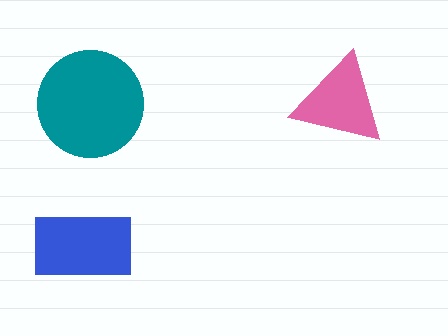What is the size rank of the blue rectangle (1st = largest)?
2nd.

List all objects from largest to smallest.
The teal circle, the blue rectangle, the pink triangle.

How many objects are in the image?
There are 3 objects in the image.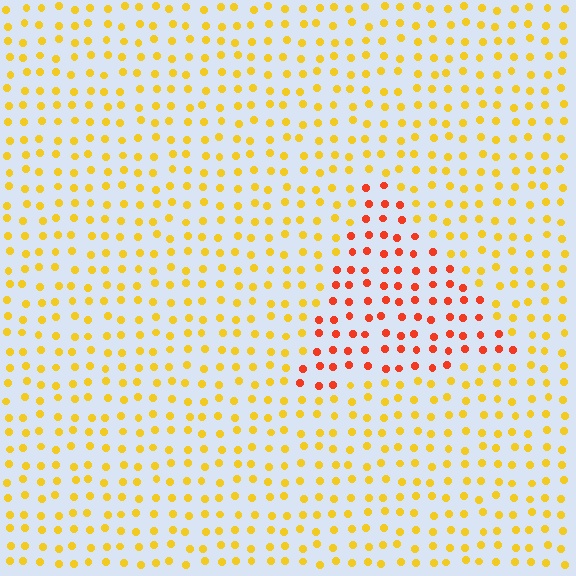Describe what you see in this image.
The image is filled with small yellow elements in a uniform arrangement. A triangle-shaped region is visible where the elements are tinted to a slightly different hue, forming a subtle color boundary.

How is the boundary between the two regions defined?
The boundary is defined purely by a slight shift in hue (about 42 degrees). Spacing, size, and orientation are identical on both sides.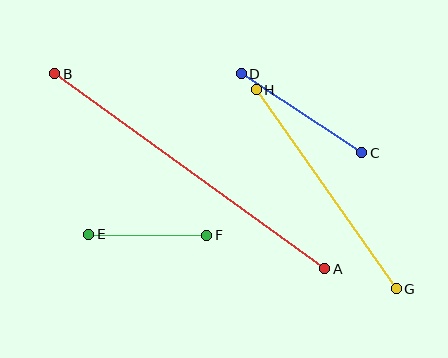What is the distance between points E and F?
The distance is approximately 118 pixels.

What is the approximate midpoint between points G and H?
The midpoint is at approximately (326, 189) pixels.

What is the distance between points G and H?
The distance is approximately 243 pixels.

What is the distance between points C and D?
The distance is approximately 144 pixels.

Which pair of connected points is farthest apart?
Points A and B are farthest apart.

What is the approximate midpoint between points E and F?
The midpoint is at approximately (148, 235) pixels.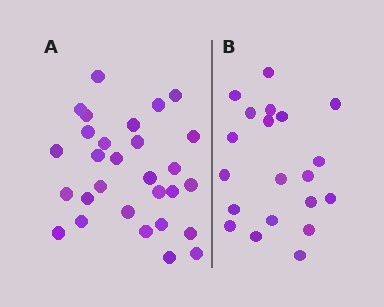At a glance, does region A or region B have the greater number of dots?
Region A (the left region) has more dots.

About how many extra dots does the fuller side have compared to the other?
Region A has roughly 8 or so more dots than region B.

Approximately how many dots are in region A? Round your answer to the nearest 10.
About 30 dots. (The exact count is 29, which rounds to 30.)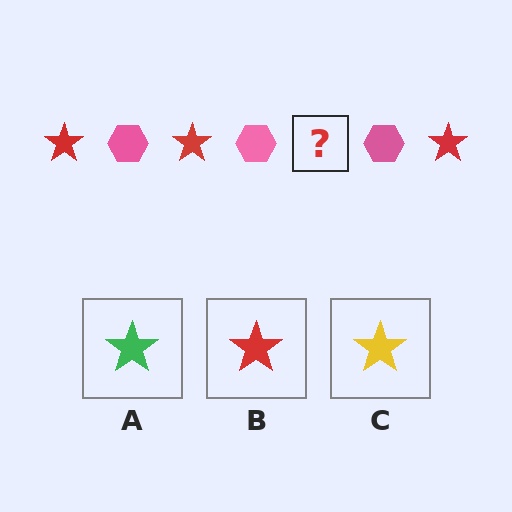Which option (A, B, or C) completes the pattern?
B.